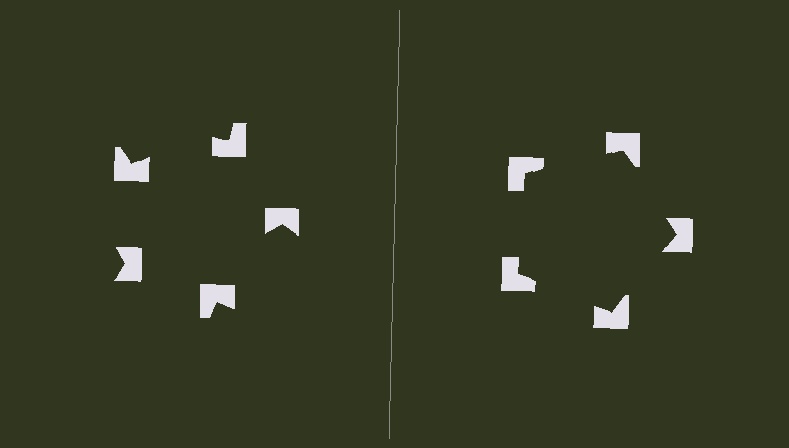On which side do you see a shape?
An illusory pentagon appears on the right side. On the left side the wedge cuts are rotated, so no coherent shape forms.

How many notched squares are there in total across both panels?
10 — 5 on each side.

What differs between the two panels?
The notched squares are positioned identically on both sides; only the wedge orientations differ. On the right they align to a pentagon; on the left they are misaligned.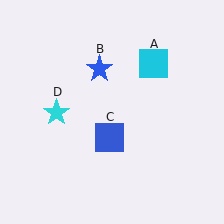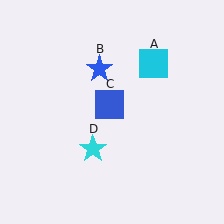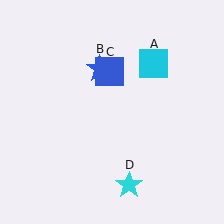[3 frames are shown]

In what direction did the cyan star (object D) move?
The cyan star (object D) moved down and to the right.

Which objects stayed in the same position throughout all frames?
Cyan square (object A) and blue star (object B) remained stationary.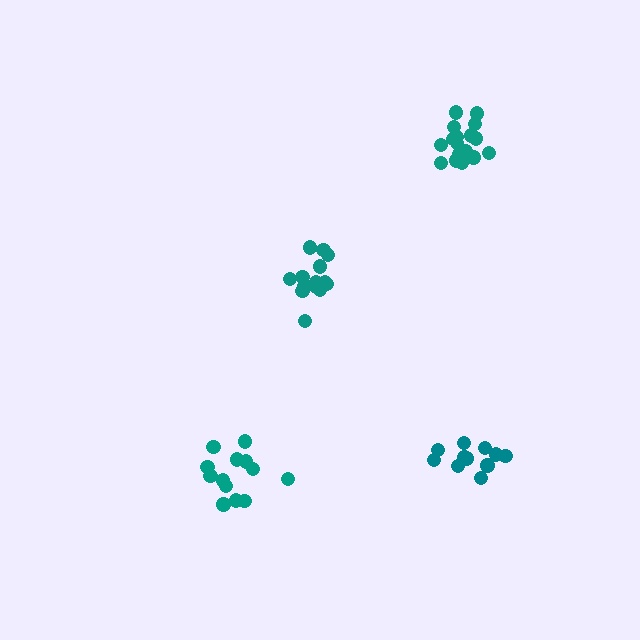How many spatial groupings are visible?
There are 4 spatial groupings.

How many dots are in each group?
Group 1: 13 dots, Group 2: 18 dots, Group 3: 14 dots, Group 4: 12 dots (57 total).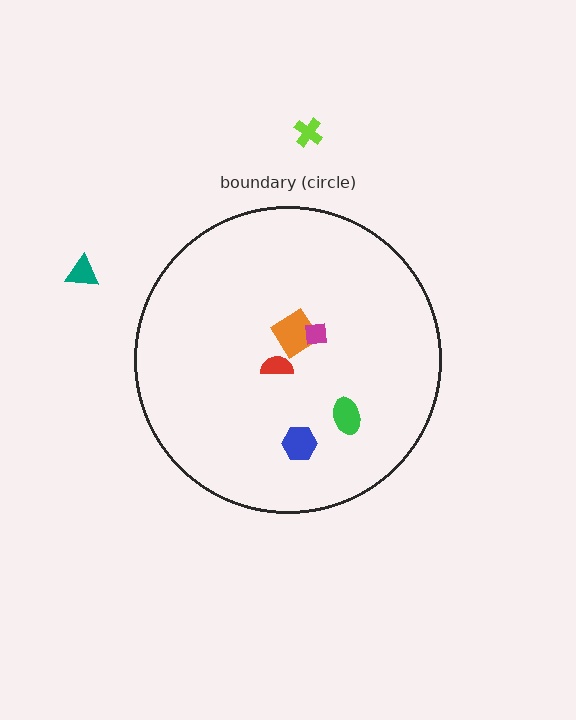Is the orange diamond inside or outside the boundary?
Inside.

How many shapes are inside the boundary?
5 inside, 2 outside.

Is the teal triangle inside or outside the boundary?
Outside.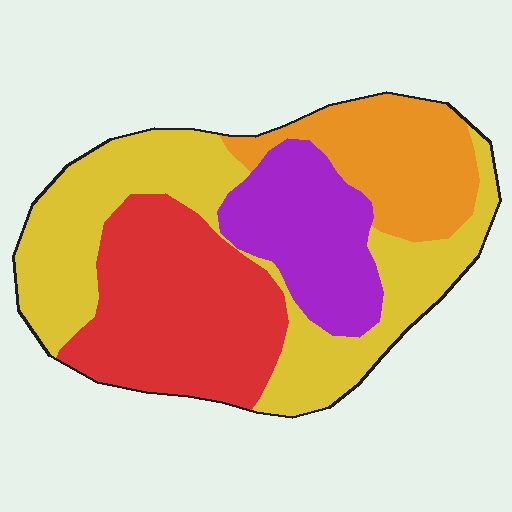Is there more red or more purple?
Red.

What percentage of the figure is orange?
Orange covers roughly 20% of the figure.